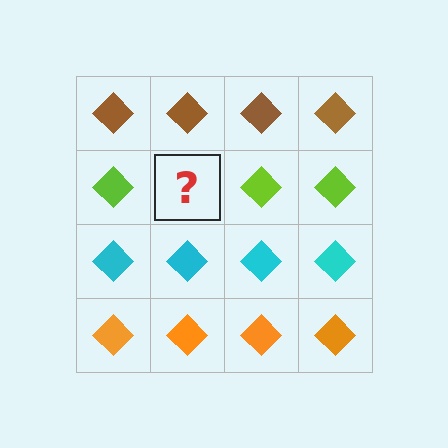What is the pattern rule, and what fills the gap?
The rule is that each row has a consistent color. The gap should be filled with a lime diamond.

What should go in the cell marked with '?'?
The missing cell should contain a lime diamond.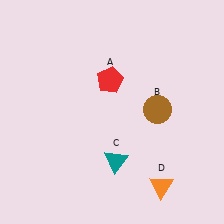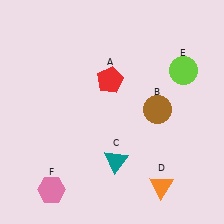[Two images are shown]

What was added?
A lime circle (E), a pink hexagon (F) were added in Image 2.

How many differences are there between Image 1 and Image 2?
There are 2 differences between the two images.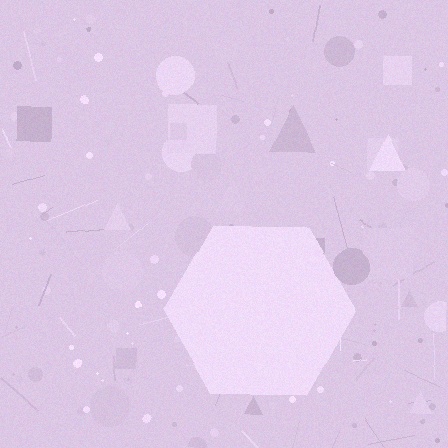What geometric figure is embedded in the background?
A hexagon is embedded in the background.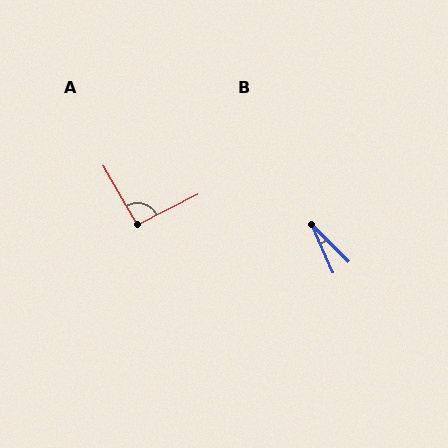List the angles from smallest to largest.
B (21°), A (93°).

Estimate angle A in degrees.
Approximately 93 degrees.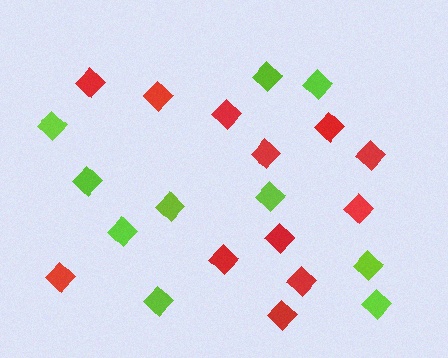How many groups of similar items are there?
There are 2 groups: one group of red diamonds (12) and one group of lime diamonds (10).